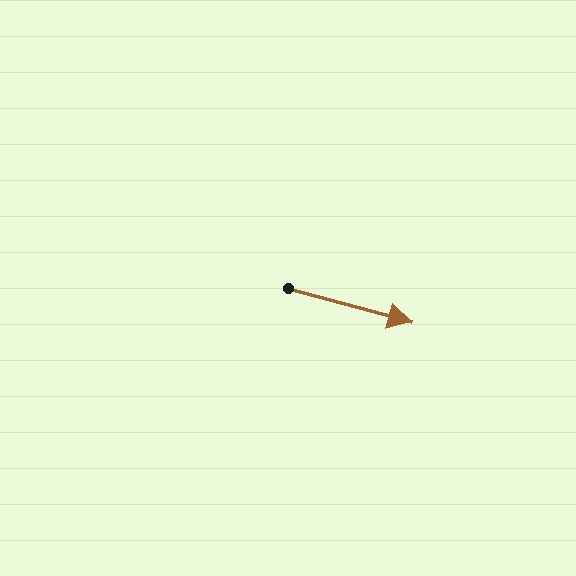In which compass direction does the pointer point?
East.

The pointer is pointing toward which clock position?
Roughly 4 o'clock.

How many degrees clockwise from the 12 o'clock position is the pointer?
Approximately 105 degrees.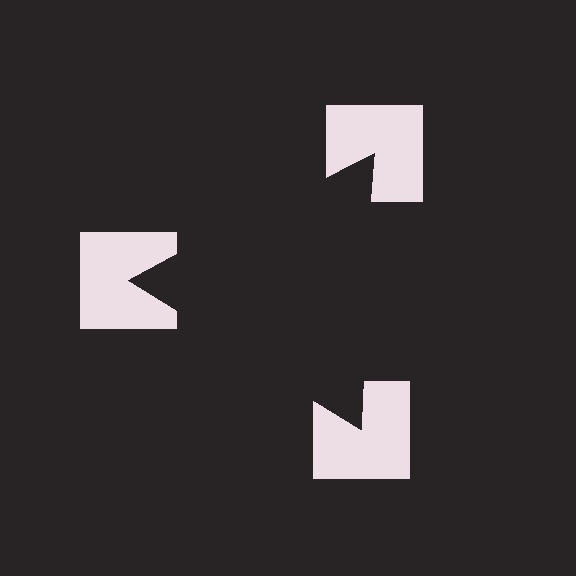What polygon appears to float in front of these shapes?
An illusory triangle — its edges are inferred from the aligned wedge cuts in the notched squares, not physically drawn.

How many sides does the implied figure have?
3 sides.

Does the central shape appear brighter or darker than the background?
It typically appears slightly darker than the background, even though no actual brightness change is drawn.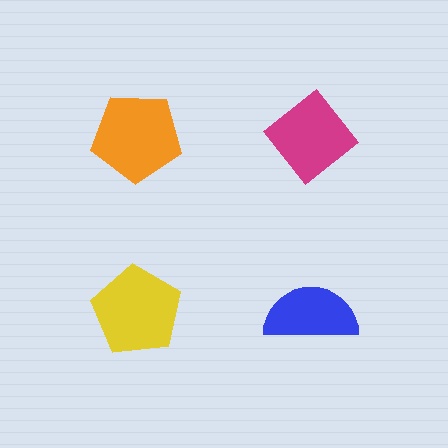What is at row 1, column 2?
A magenta diamond.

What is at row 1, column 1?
An orange pentagon.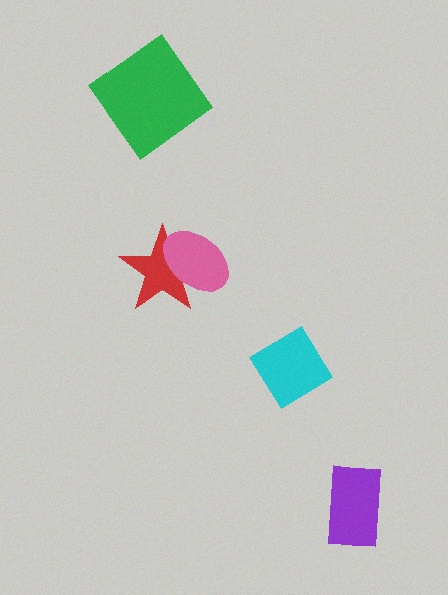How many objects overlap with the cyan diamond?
0 objects overlap with the cyan diamond.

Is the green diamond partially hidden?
No, no other shape covers it.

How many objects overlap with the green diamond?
0 objects overlap with the green diamond.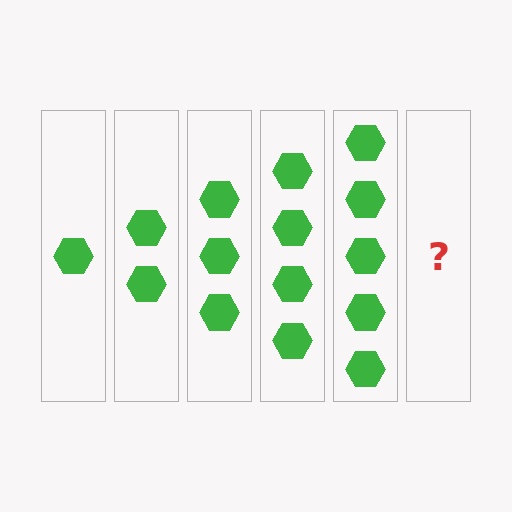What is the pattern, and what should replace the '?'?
The pattern is that each step adds one more hexagon. The '?' should be 6 hexagons.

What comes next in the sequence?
The next element should be 6 hexagons.